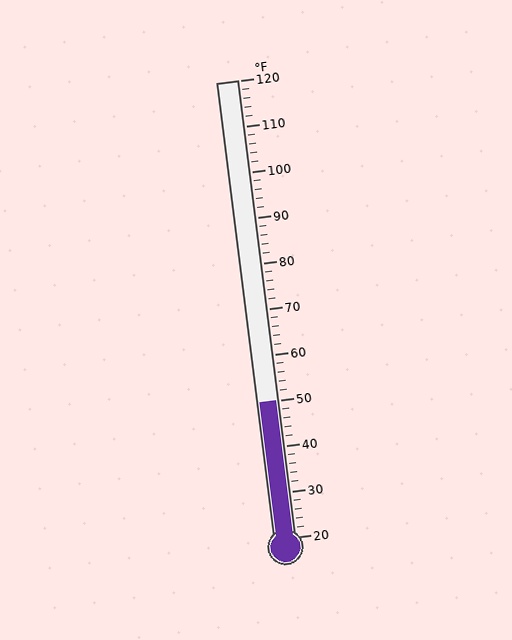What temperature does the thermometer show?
The thermometer shows approximately 50°F.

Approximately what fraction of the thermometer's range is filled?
The thermometer is filled to approximately 30% of its range.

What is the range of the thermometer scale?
The thermometer scale ranges from 20°F to 120°F.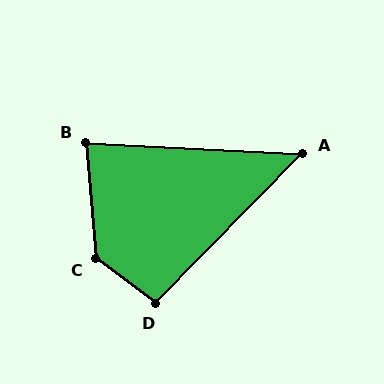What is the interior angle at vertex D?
Approximately 98 degrees (obtuse).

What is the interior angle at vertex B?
Approximately 82 degrees (acute).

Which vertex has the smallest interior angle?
A, at approximately 48 degrees.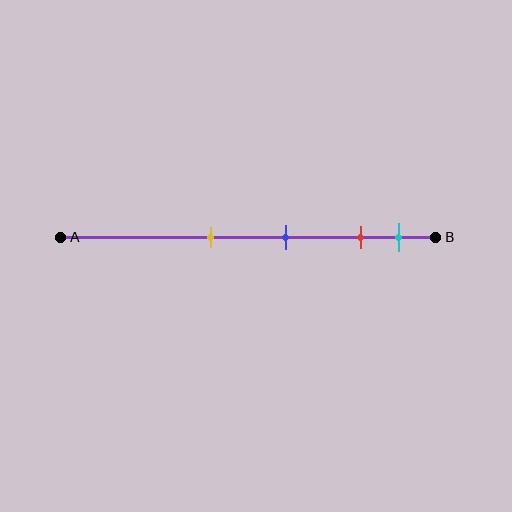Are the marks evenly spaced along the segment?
No, the marks are not evenly spaced.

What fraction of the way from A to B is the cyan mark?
The cyan mark is approximately 90% (0.9) of the way from A to B.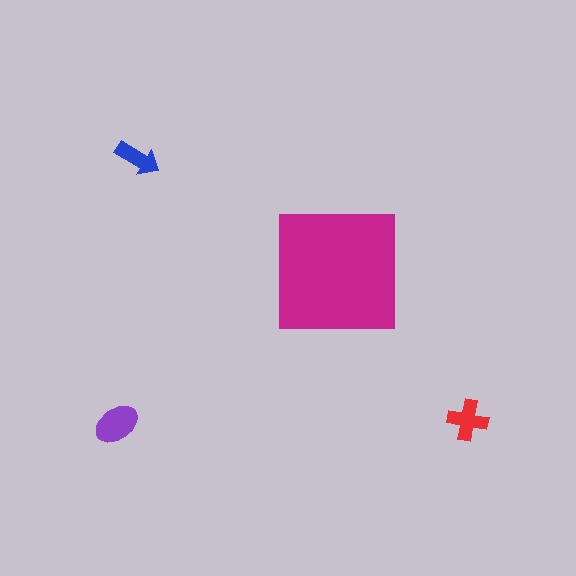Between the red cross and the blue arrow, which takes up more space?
The red cross.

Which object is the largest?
The magenta square.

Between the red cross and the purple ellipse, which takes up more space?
The purple ellipse.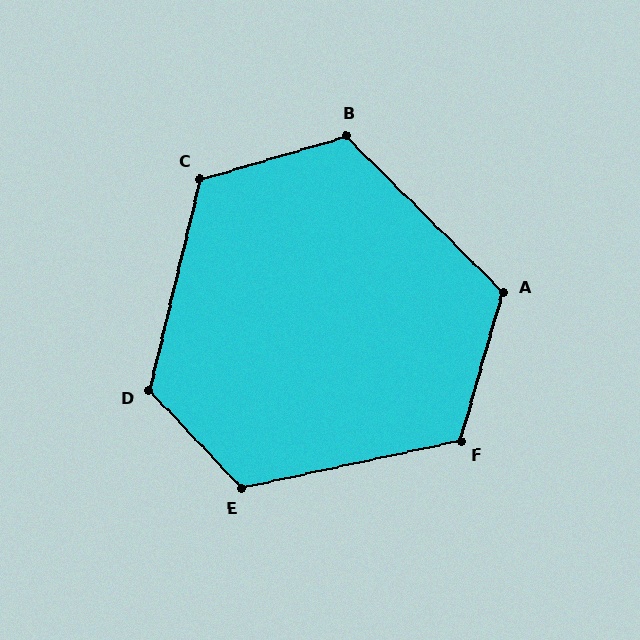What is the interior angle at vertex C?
Approximately 120 degrees (obtuse).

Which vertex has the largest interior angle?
D, at approximately 123 degrees.